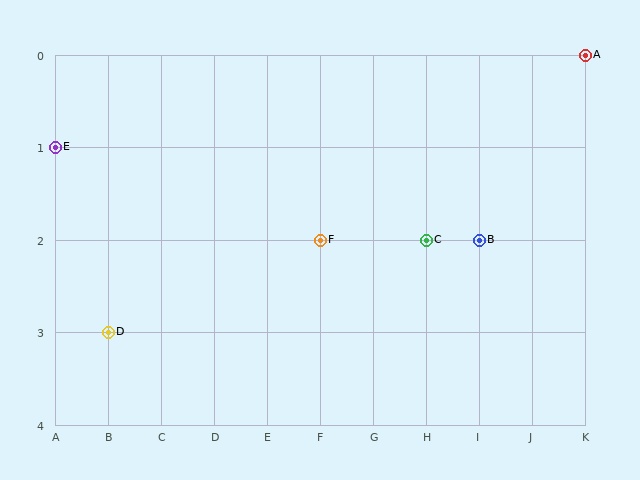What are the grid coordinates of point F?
Point F is at grid coordinates (F, 2).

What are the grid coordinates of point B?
Point B is at grid coordinates (I, 2).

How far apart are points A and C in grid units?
Points A and C are 3 columns and 2 rows apart (about 3.6 grid units diagonally).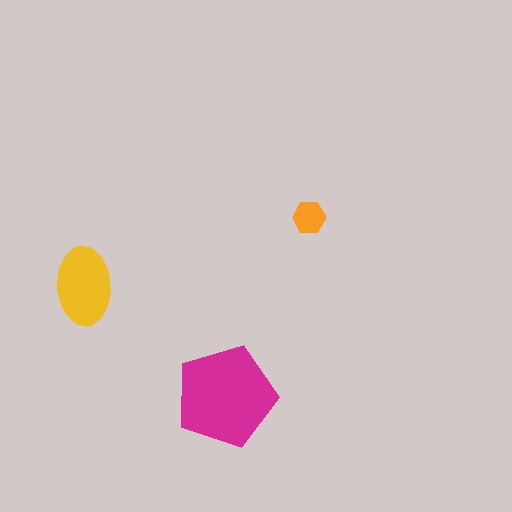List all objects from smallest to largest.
The orange hexagon, the yellow ellipse, the magenta pentagon.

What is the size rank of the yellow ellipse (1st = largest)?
2nd.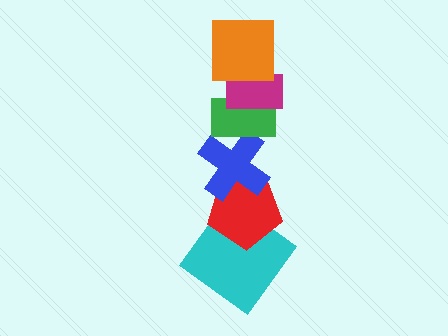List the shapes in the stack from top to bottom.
From top to bottom: the orange square, the magenta rectangle, the green rectangle, the blue cross, the red pentagon, the cyan diamond.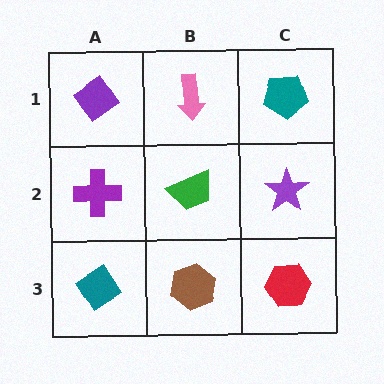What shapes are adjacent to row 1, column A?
A purple cross (row 2, column A), a pink arrow (row 1, column B).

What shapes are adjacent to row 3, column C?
A purple star (row 2, column C), a brown hexagon (row 3, column B).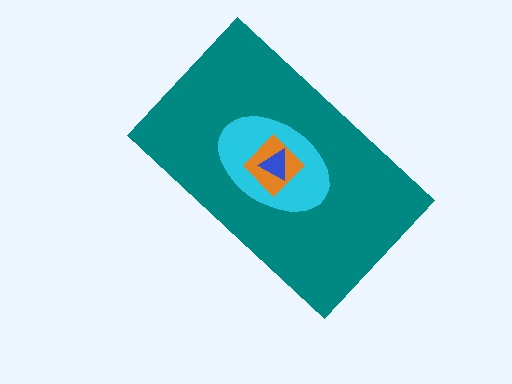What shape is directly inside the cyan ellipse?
The orange diamond.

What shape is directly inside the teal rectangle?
The cyan ellipse.